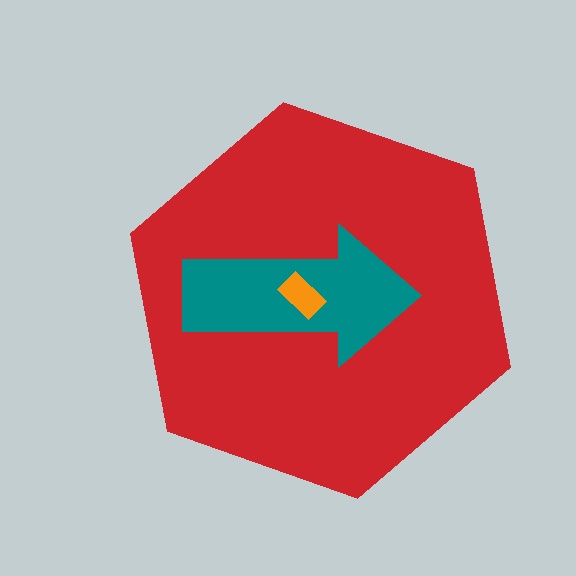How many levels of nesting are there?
3.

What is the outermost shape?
The red hexagon.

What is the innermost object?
The orange rectangle.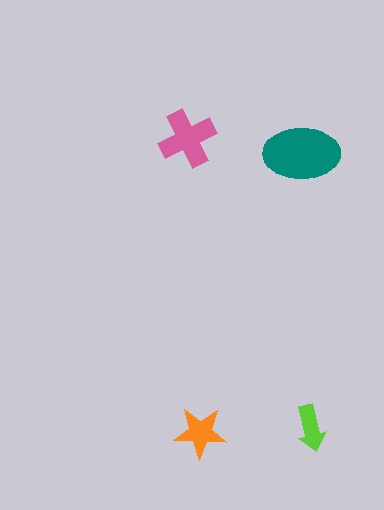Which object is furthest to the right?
The lime arrow is rightmost.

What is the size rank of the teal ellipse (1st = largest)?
1st.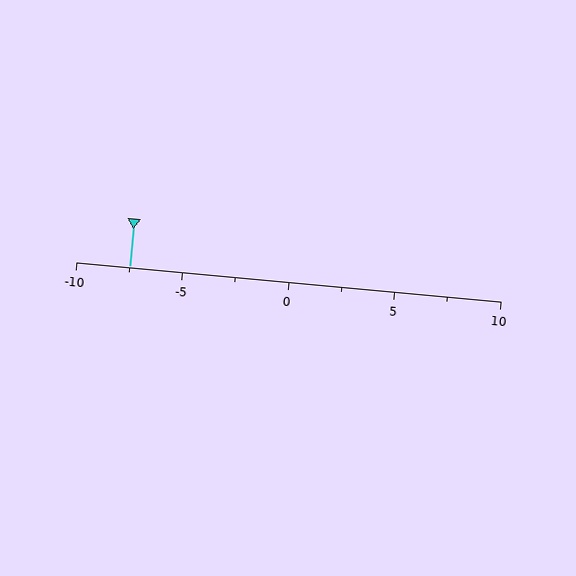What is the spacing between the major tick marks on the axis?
The major ticks are spaced 5 apart.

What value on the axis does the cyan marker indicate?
The marker indicates approximately -7.5.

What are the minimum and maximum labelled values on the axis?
The axis runs from -10 to 10.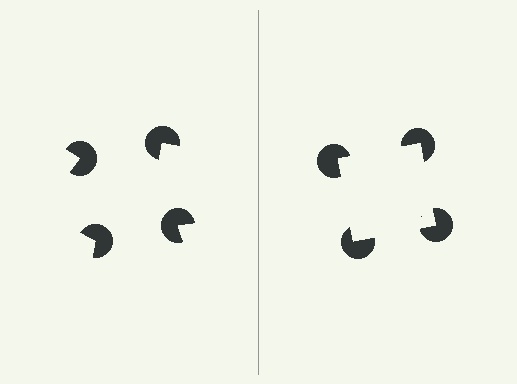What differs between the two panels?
The pac-man discs are positioned identically on both sides; only the wedge orientations differ. On the right they align to a square; on the left they are misaligned.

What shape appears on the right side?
An illusory square.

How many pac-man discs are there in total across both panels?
8 — 4 on each side.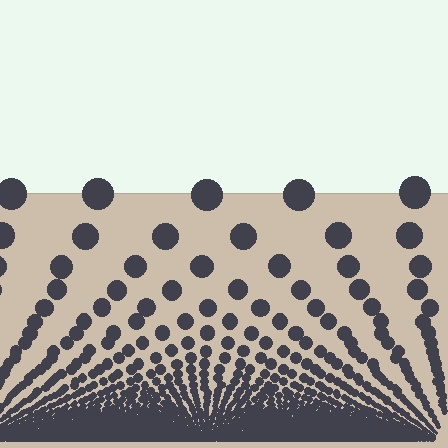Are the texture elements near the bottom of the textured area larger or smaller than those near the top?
Smaller. The gradient is inverted — elements near the bottom are smaller and denser.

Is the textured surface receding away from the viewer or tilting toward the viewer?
The surface appears to tilt toward the viewer. Texture elements get larger and sparser toward the top.